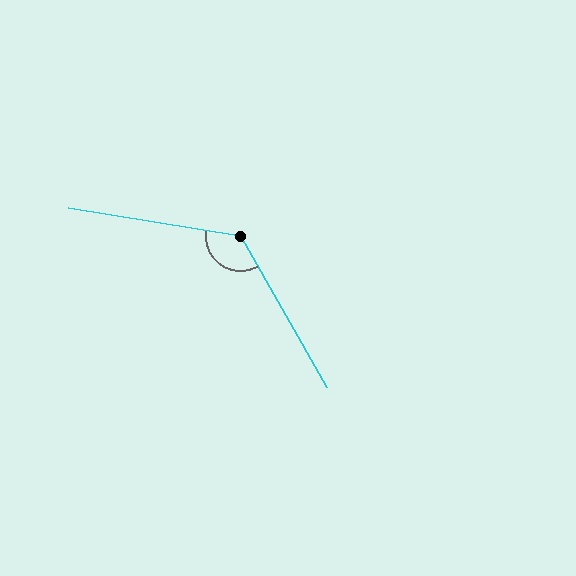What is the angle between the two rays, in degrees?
Approximately 129 degrees.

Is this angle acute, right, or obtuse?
It is obtuse.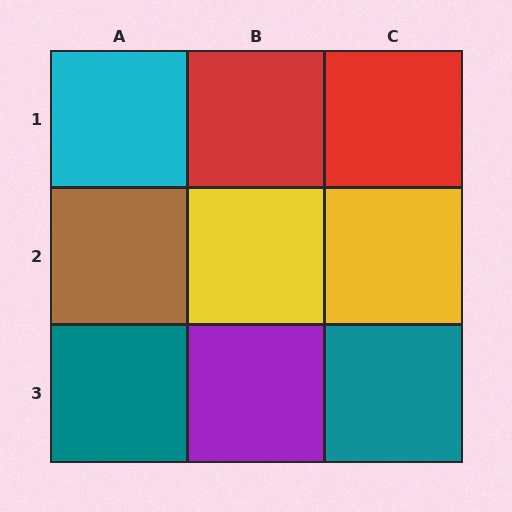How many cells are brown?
1 cell is brown.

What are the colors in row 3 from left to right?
Teal, purple, teal.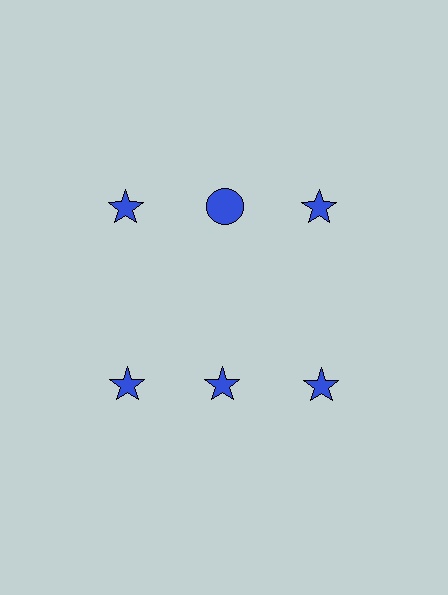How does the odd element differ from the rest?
It has a different shape: circle instead of star.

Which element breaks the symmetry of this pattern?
The blue circle in the top row, second from left column breaks the symmetry. All other shapes are blue stars.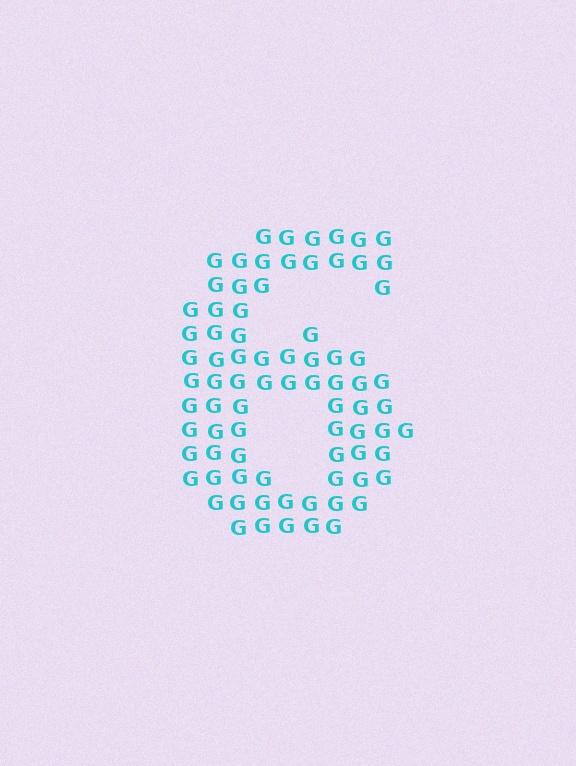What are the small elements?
The small elements are letter G's.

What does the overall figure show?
The overall figure shows the digit 6.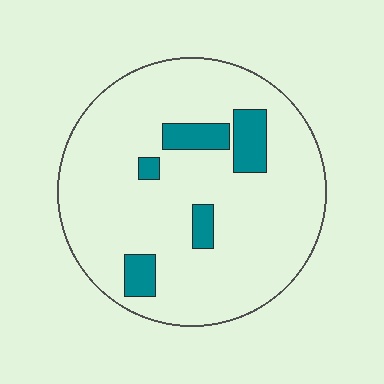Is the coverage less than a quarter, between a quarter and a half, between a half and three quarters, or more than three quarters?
Less than a quarter.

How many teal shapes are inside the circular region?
5.